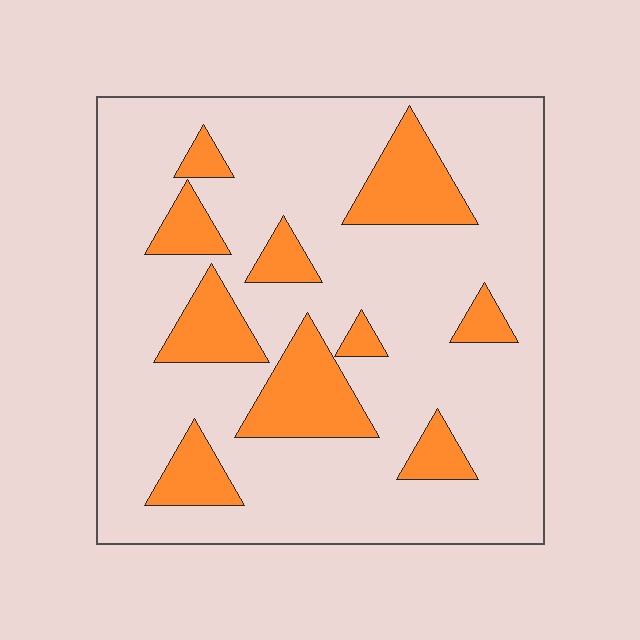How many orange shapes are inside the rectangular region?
10.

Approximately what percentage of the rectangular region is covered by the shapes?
Approximately 20%.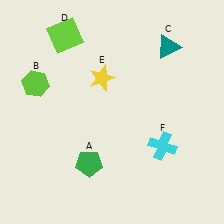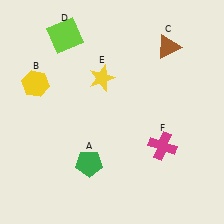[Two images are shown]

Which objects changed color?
B changed from lime to yellow. C changed from teal to brown. F changed from cyan to magenta.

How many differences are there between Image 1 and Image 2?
There are 3 differences between the two images.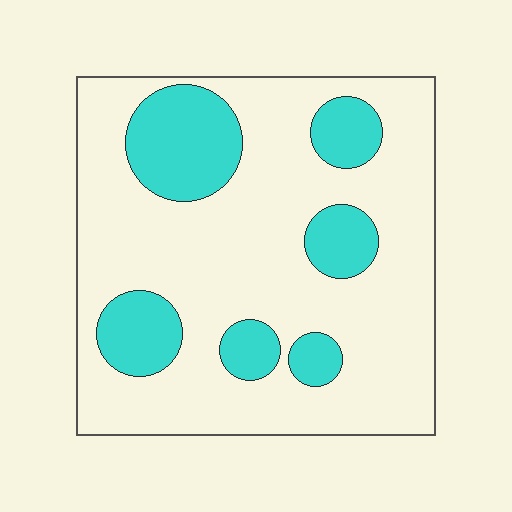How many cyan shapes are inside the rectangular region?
6.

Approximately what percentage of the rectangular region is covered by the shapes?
Approximately 25%.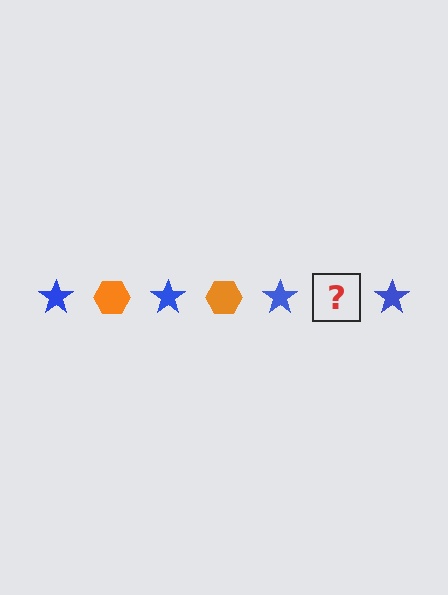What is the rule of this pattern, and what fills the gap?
The rule is that the pattern alternates between blue star and orange hexagon. The gap should be filled with an orange hexagon.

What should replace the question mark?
The question mark should be replaced with an orange hexagon.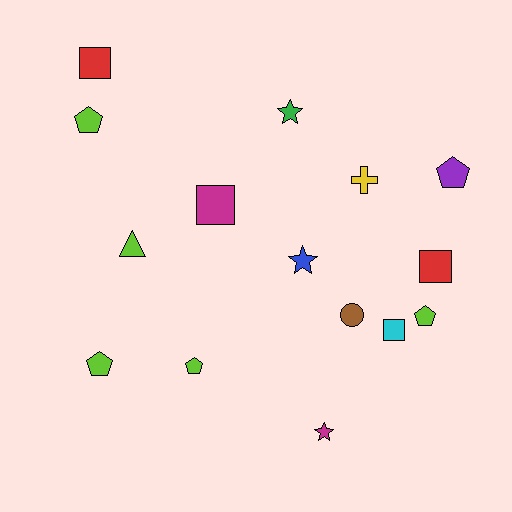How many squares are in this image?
There are 4 squares.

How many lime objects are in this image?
There are 5 lime objects.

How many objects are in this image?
There are 15 objects.